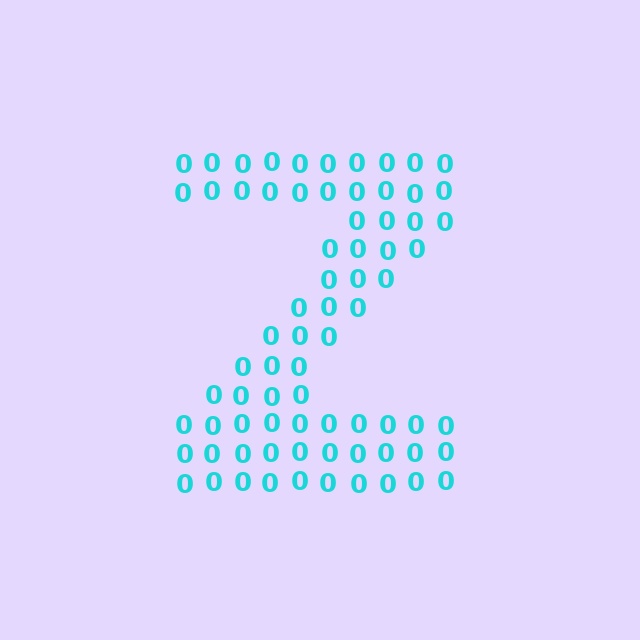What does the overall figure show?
The overall figure shows the letter Z.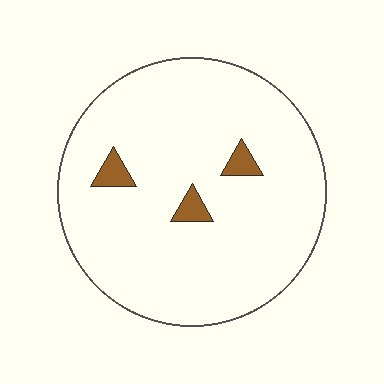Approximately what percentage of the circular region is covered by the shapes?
Approximately 5%.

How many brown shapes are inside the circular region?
3.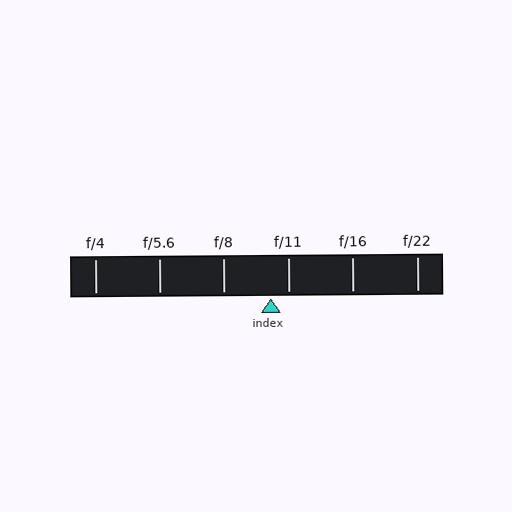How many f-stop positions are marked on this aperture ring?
There are 6 f-stop positions marked.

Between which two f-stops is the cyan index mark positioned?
The index mark is between f/8 and f/11.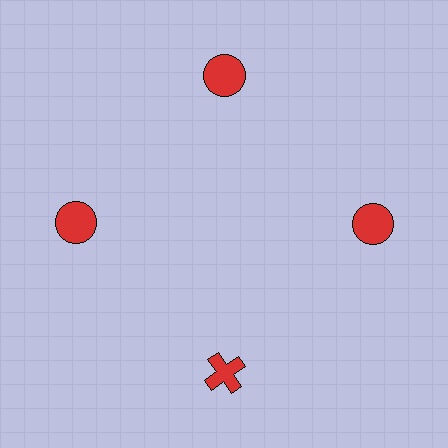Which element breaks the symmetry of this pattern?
The red cross at roughly the 6 o'clock position breaks the symmetry. All other shapes are red circles.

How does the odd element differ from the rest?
It has a different shape: cross instead of circle.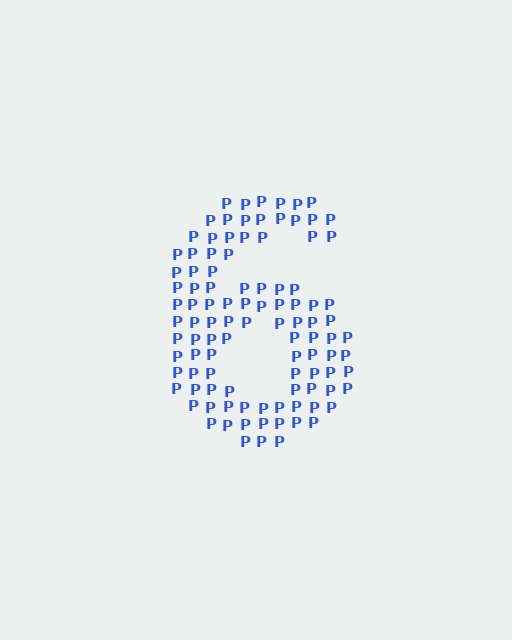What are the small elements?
The small elements are letter P's.